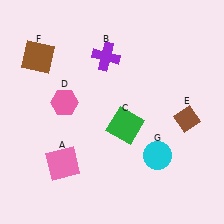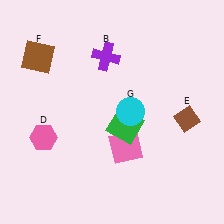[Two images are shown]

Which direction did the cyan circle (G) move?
The cyan circle (G) moved up.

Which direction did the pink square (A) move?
The pink square (A) moved right.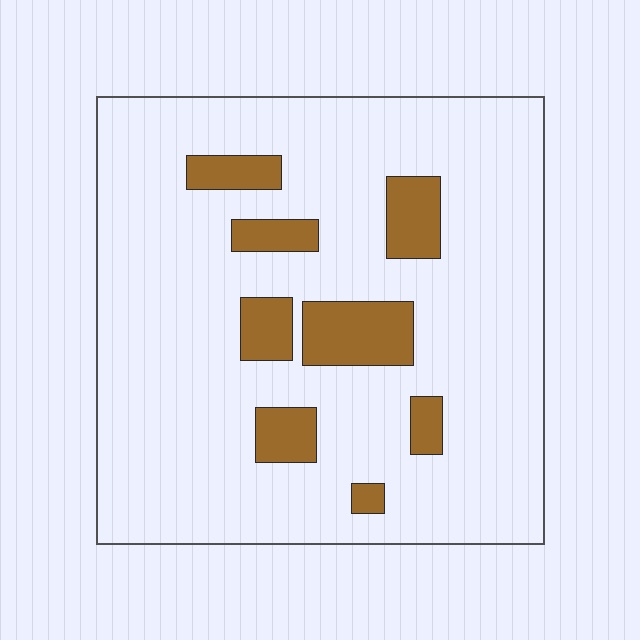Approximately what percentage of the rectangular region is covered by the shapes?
Approximately 15%.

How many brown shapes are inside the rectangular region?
8.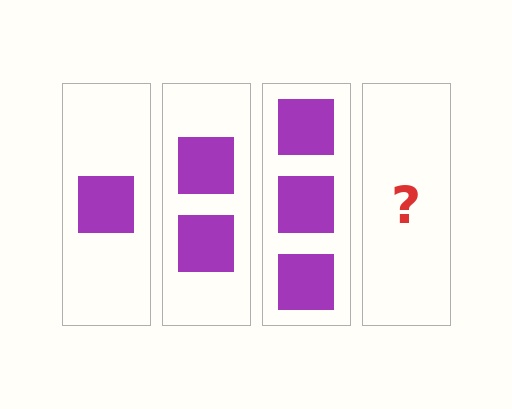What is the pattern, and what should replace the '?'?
The pattern is that each step adds one more square. The '?' should be 4 squares.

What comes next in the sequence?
The next element should be 4 squares.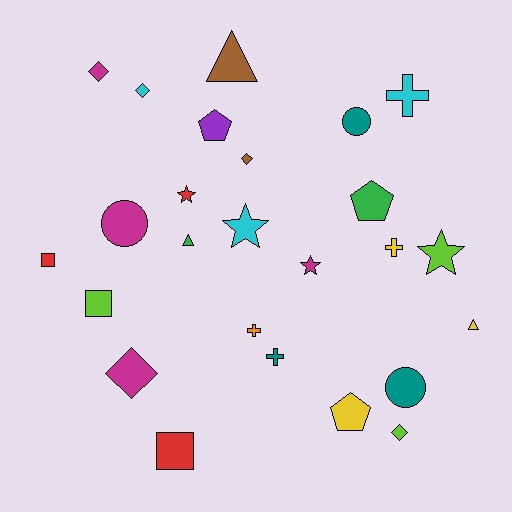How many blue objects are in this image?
There are no blue objects.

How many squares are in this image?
There are 3 squares.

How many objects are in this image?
There are 25 objects.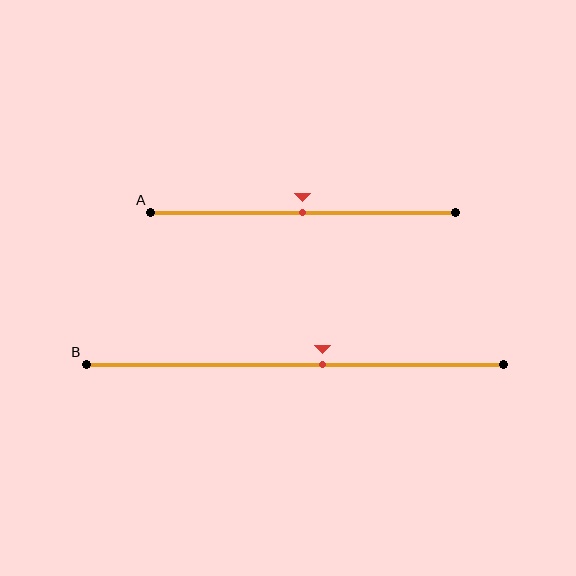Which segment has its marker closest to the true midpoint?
Segment A has its marker closest to the true midpoint.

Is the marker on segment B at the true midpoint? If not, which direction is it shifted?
No, the marker on segment B is shifted to the right by about 7% of the segment length.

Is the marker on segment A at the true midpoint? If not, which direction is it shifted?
Yes, the marker on segment A is at the true midpoint.